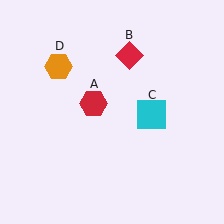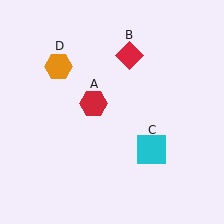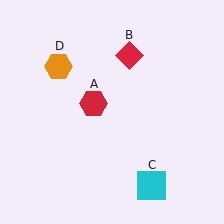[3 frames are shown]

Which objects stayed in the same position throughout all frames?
Red hexagon (object A) and red diamond (object B) and orange hexagon (object D) remained stationary.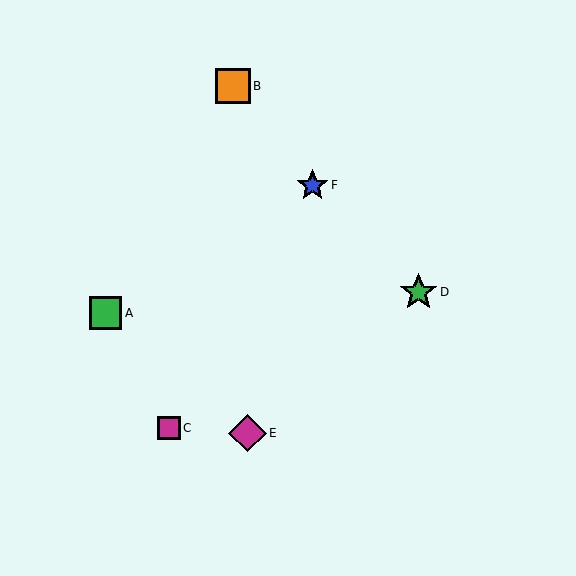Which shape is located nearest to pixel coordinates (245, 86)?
The orange square (labeled B) at (233, 86) is nearest to that location.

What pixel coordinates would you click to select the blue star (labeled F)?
Click at (312, 185) to select the blue star F.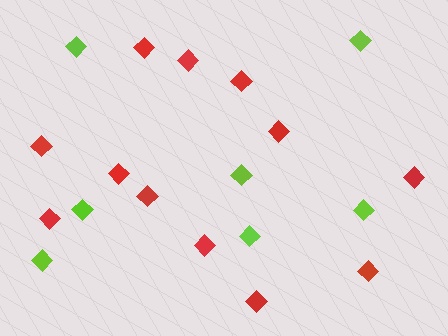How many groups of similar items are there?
There are 2 groups: one group of lime diamonds (7) and one group of red diamonds (12).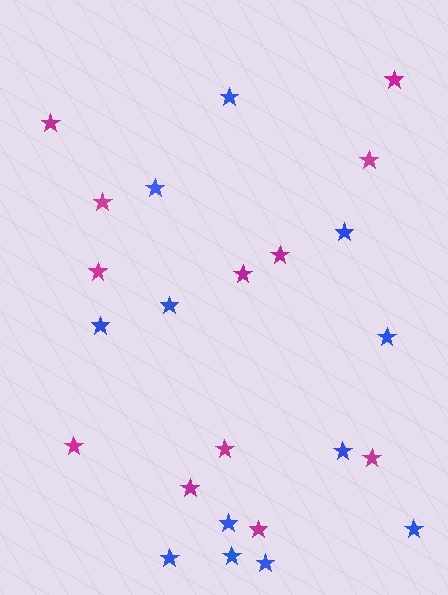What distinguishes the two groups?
There are 2 groups: one group of magenta stars (12) and one group of blue stars (12).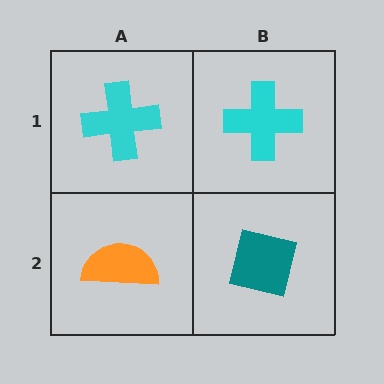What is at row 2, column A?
An orange semicircle.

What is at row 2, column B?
A teal square.